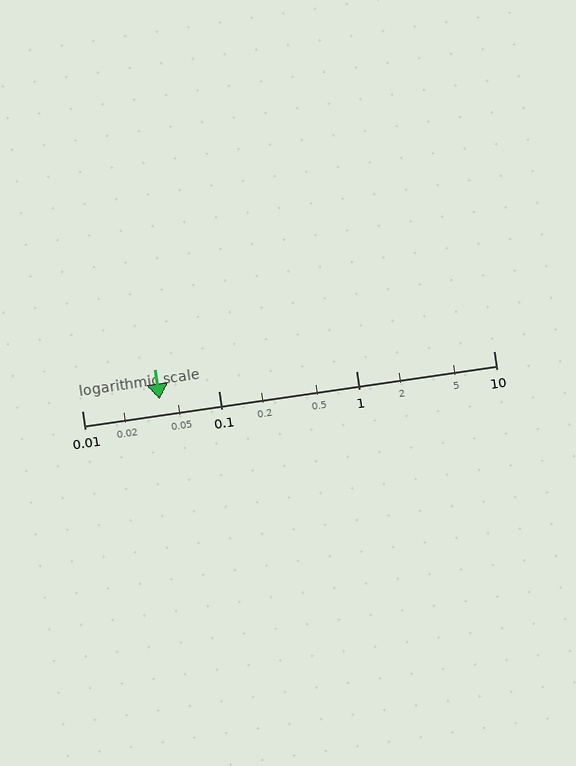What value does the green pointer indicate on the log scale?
The pointer indicates approximately 0.037.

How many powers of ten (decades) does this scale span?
The scale spans 3 decades, from 0.01 to 10.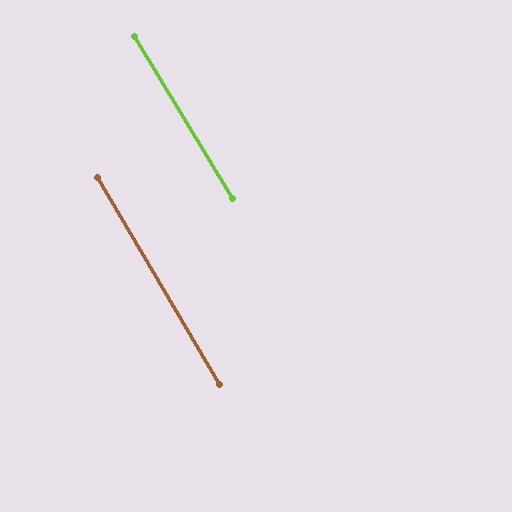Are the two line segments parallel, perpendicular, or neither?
Parallel — their directions differ by only 0.8°.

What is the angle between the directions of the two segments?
Approximately 1 degree.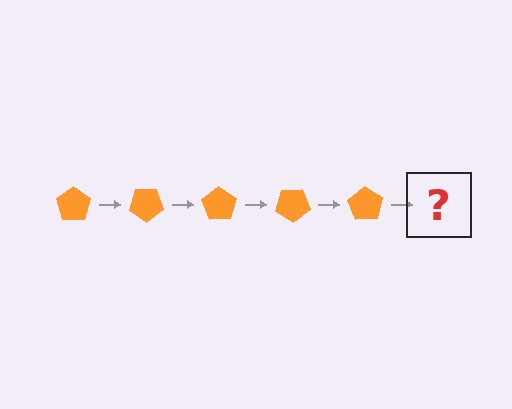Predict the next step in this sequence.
The next step is an orange pentagon rotated 175 degrees.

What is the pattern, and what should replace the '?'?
The pattern is that the pentagon rotates 35 degrees each step. The '?' should be an orange pentagon rotated 175 degrees.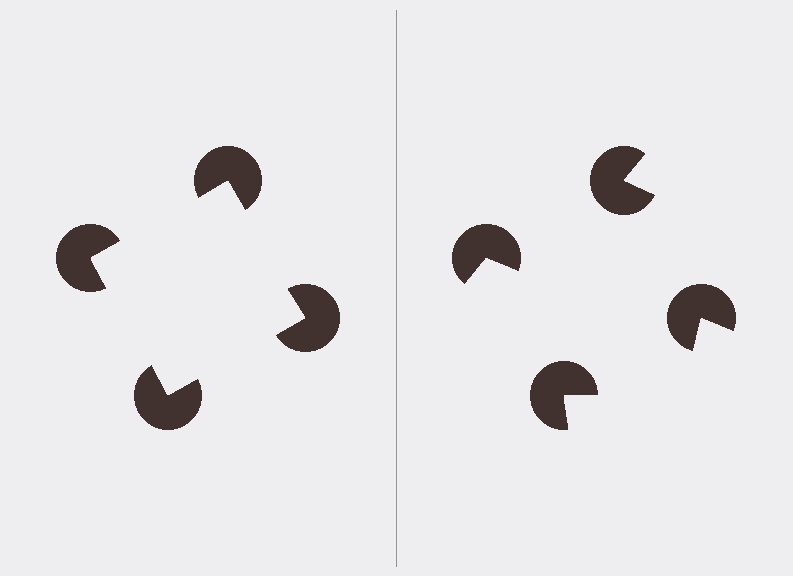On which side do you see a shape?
An illusory square appears on the left side. On the right side the wedge cuts are rotated, so no coherent shape forms.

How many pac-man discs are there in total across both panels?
8 — 4 on each side.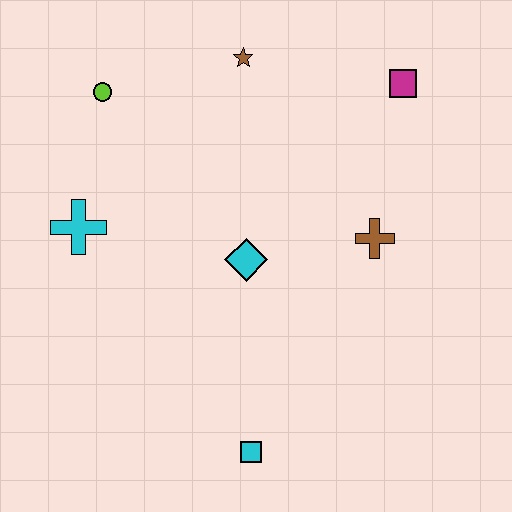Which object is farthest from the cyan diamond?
The magenta square is farthest from the cyan diamond.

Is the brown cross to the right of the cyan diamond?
Yes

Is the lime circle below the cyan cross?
No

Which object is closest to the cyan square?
The cyan diamond is closest to the cyan square.